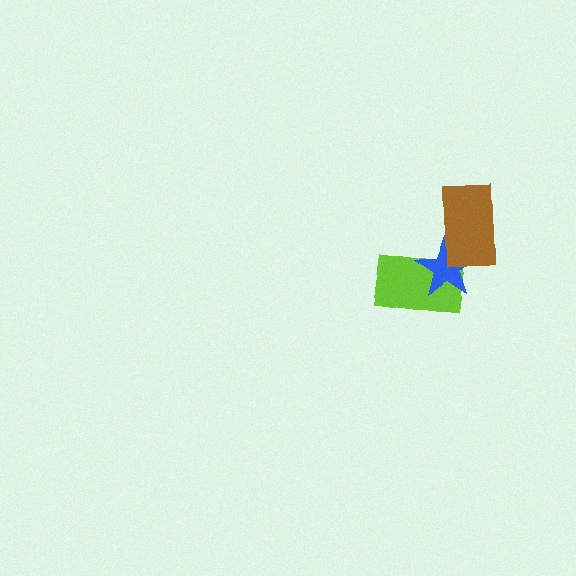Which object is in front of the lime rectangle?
The blue star is in front of the lime rectangle.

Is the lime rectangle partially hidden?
Yes, it is partially covered by another shape.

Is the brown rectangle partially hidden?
No, no other shape covers it.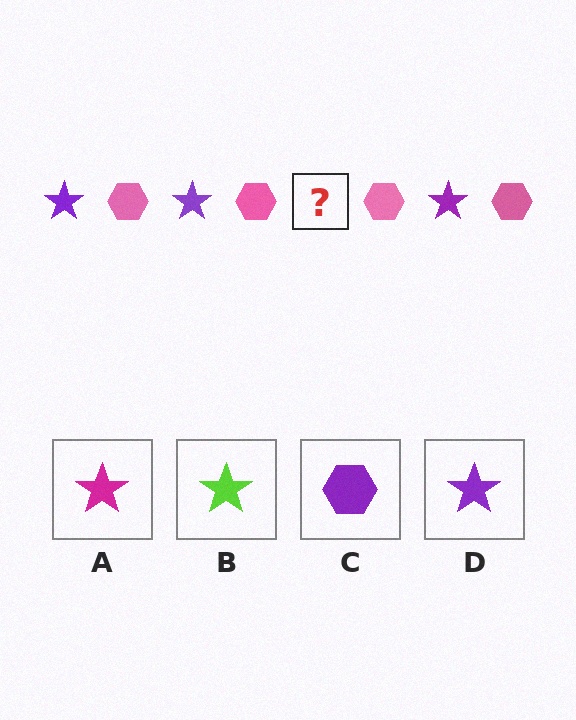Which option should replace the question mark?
Option D.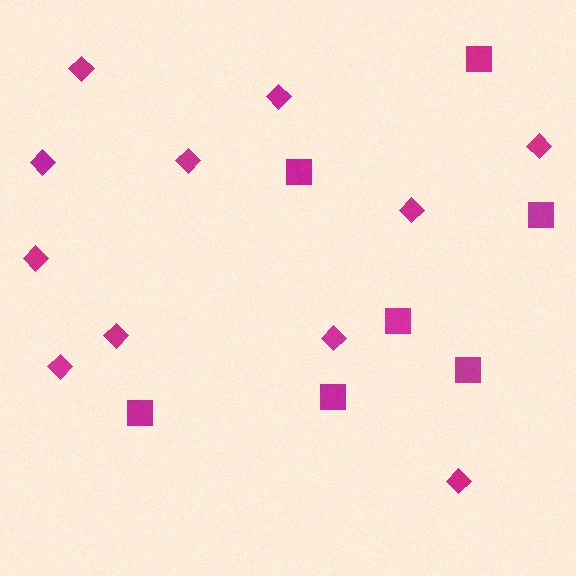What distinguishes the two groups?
There are 2 groups: one group of squares (7) and one group of diamonds (11).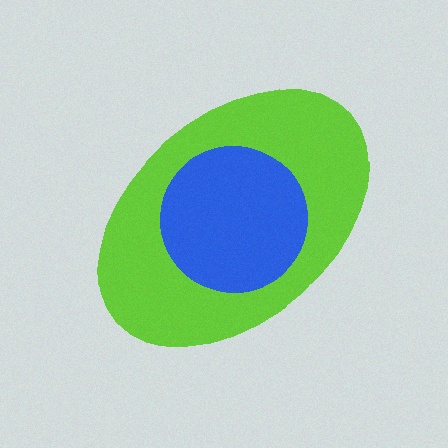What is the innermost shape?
The blue circle.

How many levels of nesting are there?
2.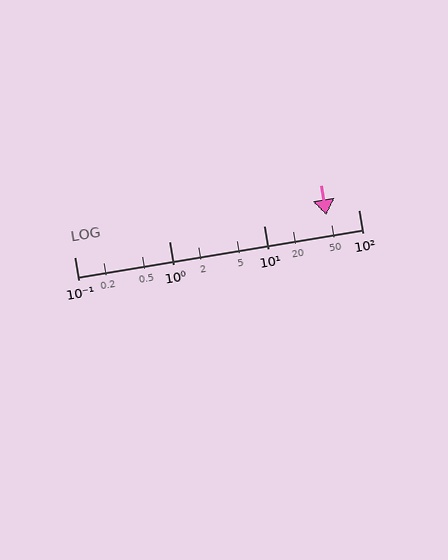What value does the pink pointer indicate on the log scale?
The pointer indicates approximately 46.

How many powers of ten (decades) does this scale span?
The scale spans 3 decades, from 0.1 to 100.